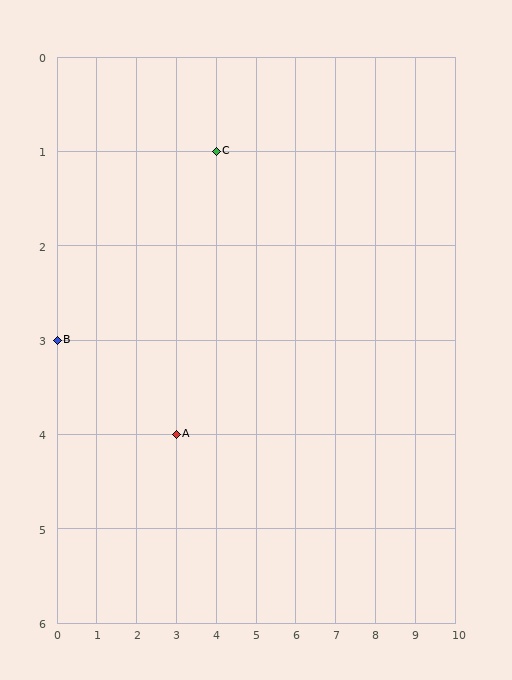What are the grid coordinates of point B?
Point B is at grid coordinates (0, 3).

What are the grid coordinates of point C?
Point C is at grid coordinates (4, 1).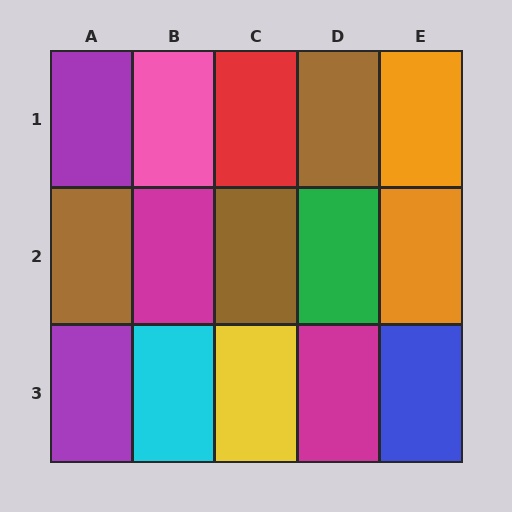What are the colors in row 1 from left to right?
Purple, pink, red, brown, orange.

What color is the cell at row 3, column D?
Magenta.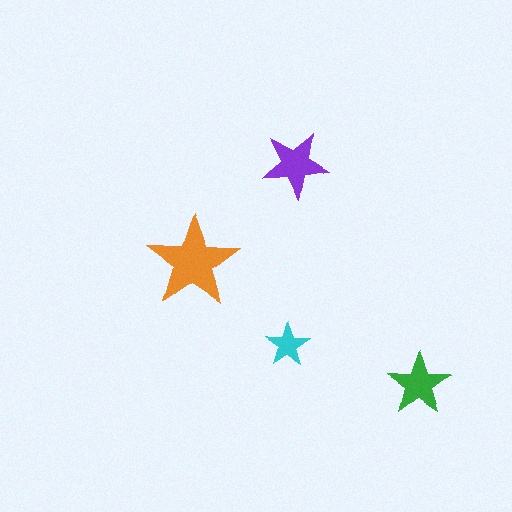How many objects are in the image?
There are 4 objects in the image.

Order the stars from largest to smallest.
the orange one, the purple one, the green one, the cyan one.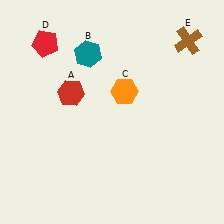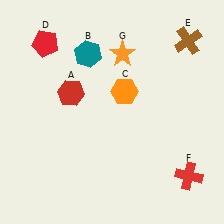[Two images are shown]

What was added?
A red cross (F), an orange star (G) were added in Image 2.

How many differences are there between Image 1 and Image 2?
There are 2 differences between the two images.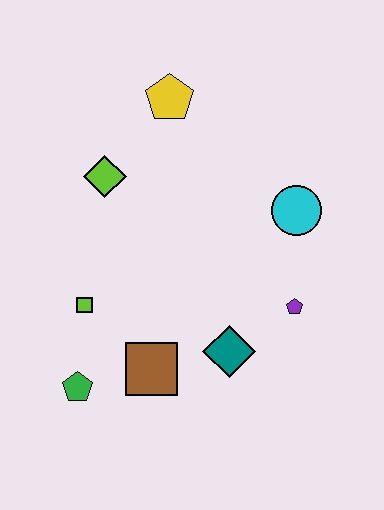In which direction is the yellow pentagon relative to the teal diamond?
The yellow pentagon is above the teal diamond.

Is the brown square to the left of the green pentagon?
No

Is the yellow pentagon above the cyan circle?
Yes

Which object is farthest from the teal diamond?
The yellow pentagon is farthest from the teal diamond.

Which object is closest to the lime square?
The green pentagon is closest to the lime square.